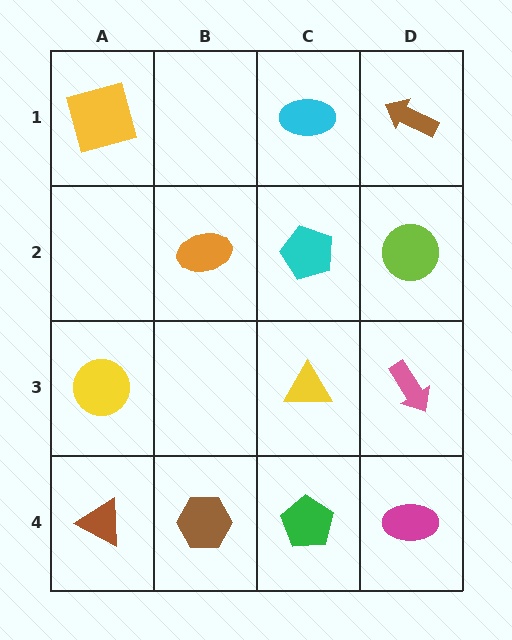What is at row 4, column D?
A magenta ellipse.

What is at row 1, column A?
A yellow square.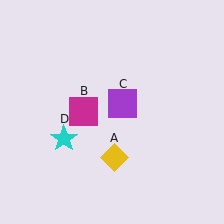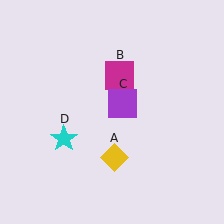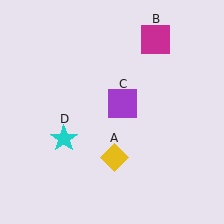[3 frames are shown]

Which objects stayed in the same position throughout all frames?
Yellow diamond (object A) and purple square (object C) and cyan star (object D) remained stationary.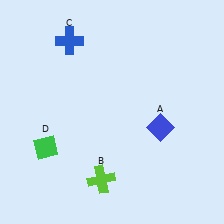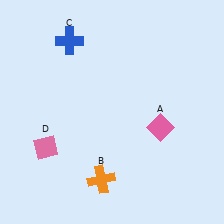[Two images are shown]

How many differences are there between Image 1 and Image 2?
There are 3 differences between the two images.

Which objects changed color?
A changed from blue to pink. B changed from lime to orange. D changed from green to pink.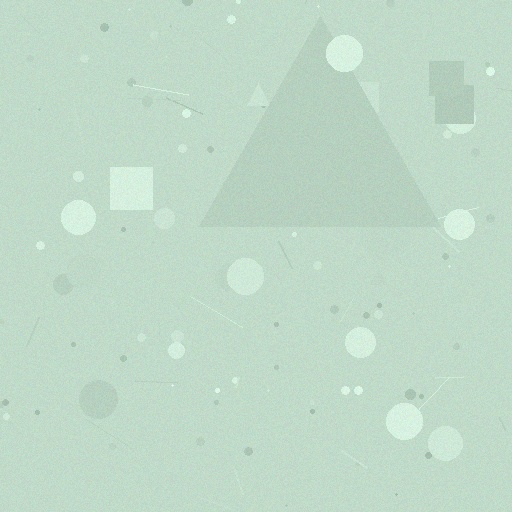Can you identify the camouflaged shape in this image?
The camouflaged shape is a triangle.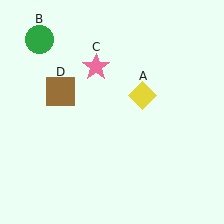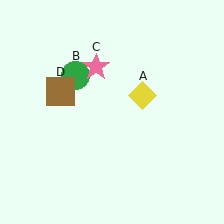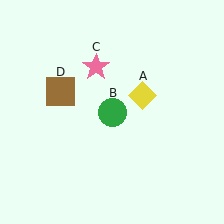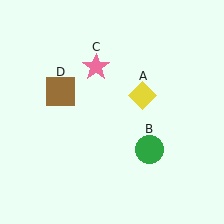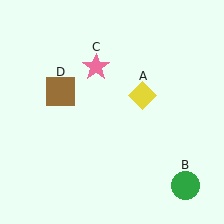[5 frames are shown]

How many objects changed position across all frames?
1 object changed position: green circle (object B).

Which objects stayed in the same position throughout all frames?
Yellow diamond (object A) and pink star (object C) and brown square (object D) remained stationary.